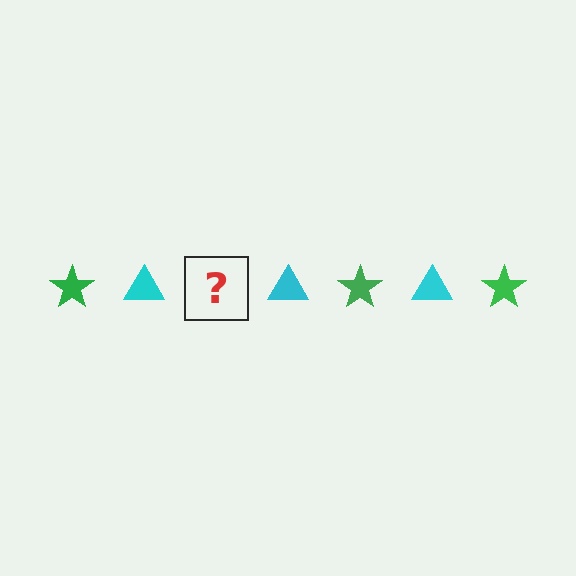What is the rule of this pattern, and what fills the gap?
The rule is that the pattern alternates between green star and cyan triangle. The gap should be filled with a green star.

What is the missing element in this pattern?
The missing element is a green star.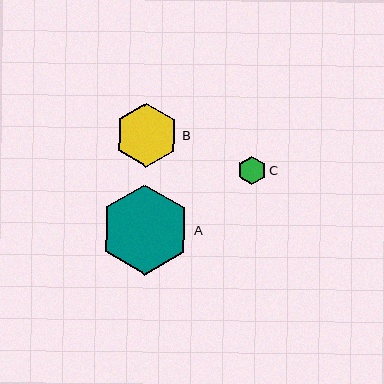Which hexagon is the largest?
Hexagon A is the largest with a size of approximately 90 pixels.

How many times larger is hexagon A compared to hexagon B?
Hexagon A is approximately 1.4 times the size of hexagon B.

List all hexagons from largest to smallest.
From largest to smallest: A, B, C.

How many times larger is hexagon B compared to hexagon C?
Hexagon B is approximately 2.2 times the size of hexagon C.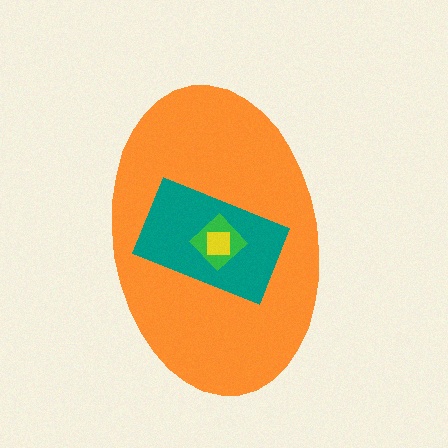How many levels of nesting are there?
4.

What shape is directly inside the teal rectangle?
The green diamond.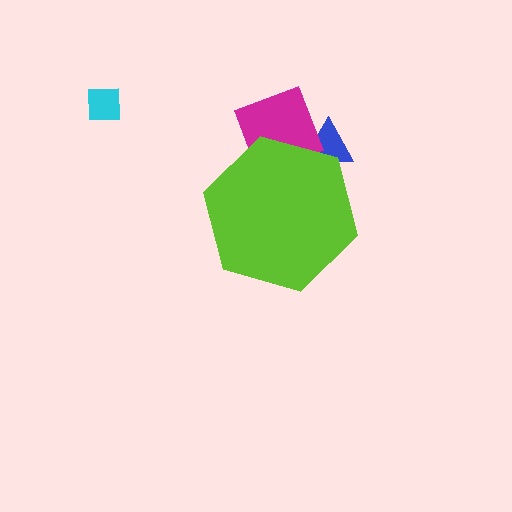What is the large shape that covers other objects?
A lime hexagon.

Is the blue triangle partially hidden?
Yes, the blue triangle is partially hidden behind the lime hexagon.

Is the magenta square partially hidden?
Yes, the magenta square is partially hidden behind the lime hexagon.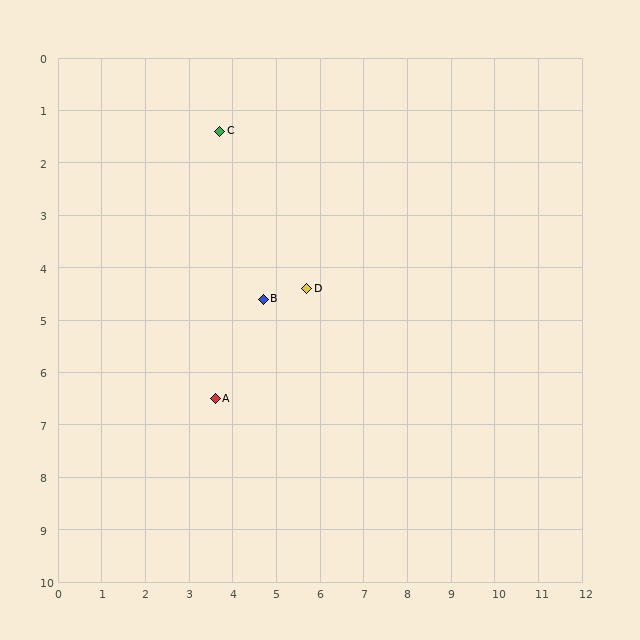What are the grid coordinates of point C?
Point C is at approximately (3.7, 1.4).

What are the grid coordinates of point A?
Point A is at approximately (3.6, 6.5).